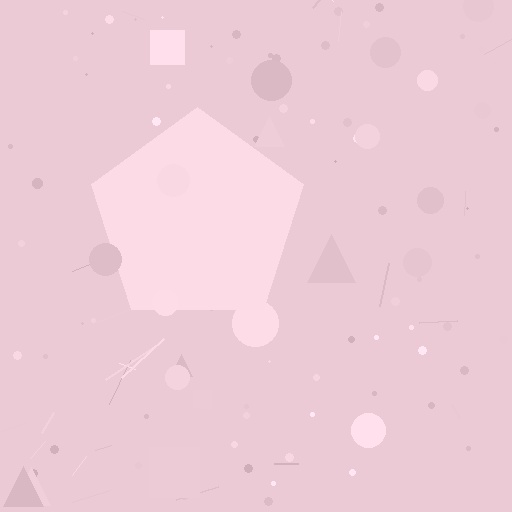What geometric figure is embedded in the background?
A pentagon is embedded in the background.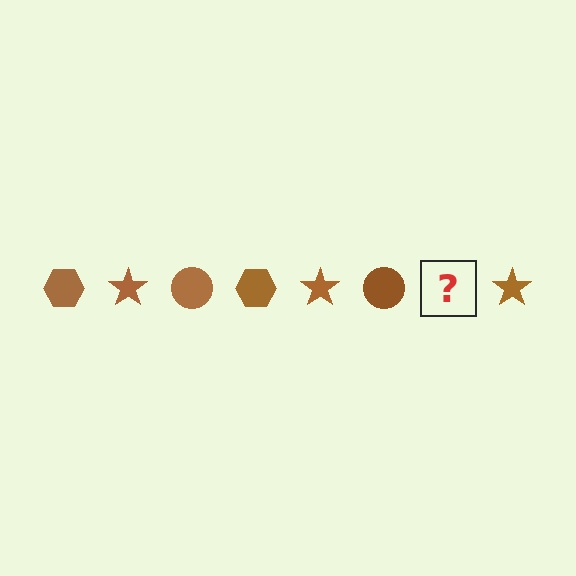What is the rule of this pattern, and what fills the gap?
The rule is that the pattern cycles through hexagon, star, circle shapes in brown. The gap should be filled with a brown hexagon.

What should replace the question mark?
The question mark should be replaced with a brown hexagon.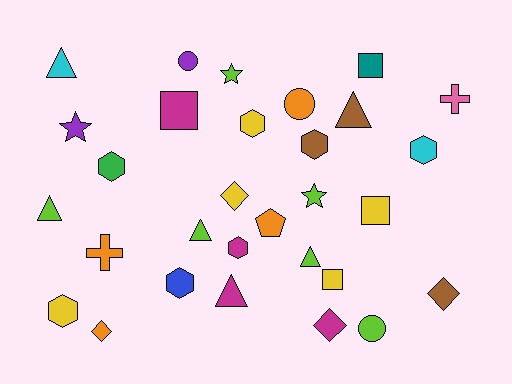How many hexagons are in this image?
There are 7 hexagons.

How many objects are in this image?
There are 30 objects.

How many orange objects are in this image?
There are 4 orange objects.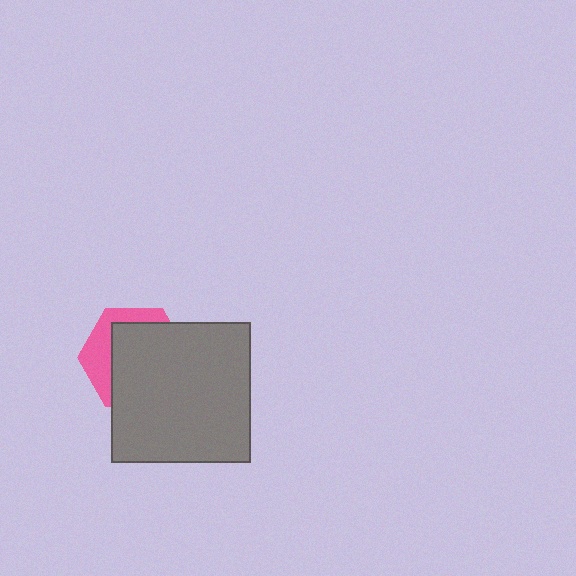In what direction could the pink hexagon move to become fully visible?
The pink hexagon could move toward the upper-left. That would shift it out from behind the gray square entirely.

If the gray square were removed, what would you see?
You would see the complete pink hexagon.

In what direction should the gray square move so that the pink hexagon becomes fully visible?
The gray square should move toward the lower-right. That is the shortest direction to clear the overlap and leave the pink hexagon fully visible.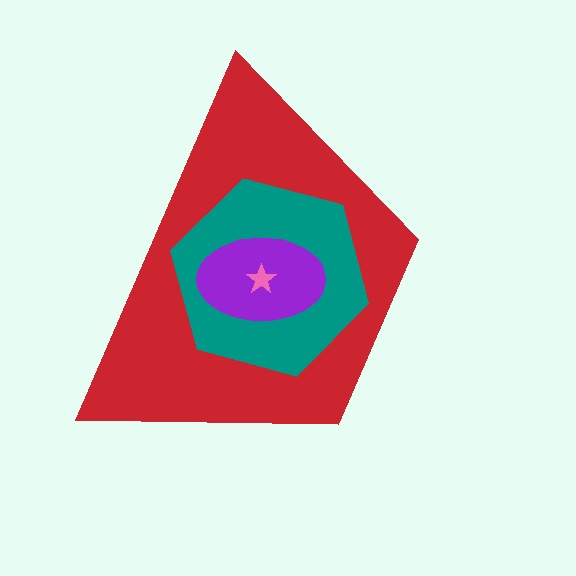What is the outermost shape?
The red trapezoid.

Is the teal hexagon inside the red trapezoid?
Yes.